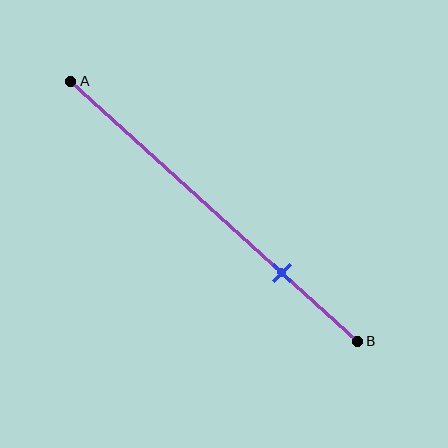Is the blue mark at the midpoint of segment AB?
No, the mark is at about 75% from A, not at the 50% midpoint.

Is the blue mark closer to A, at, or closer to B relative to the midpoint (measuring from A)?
The blue mark is closer to point B than the midpoint of segment AB.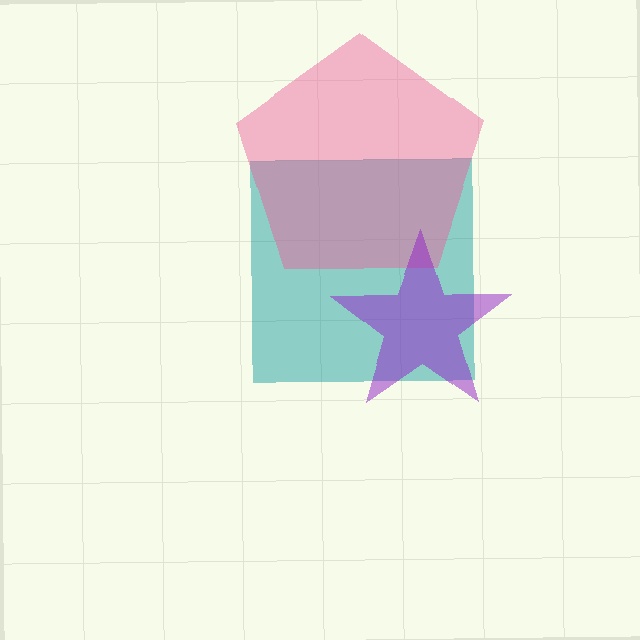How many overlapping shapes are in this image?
There are 3 overlapping shapes in the image.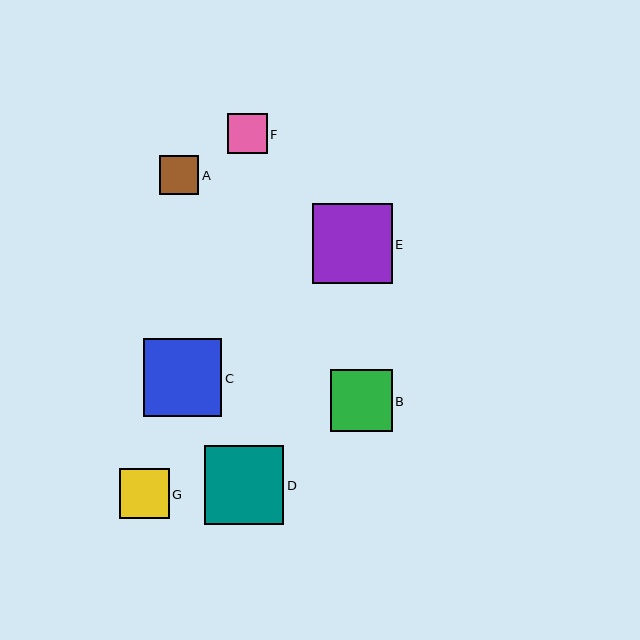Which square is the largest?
Square E is the largest with a size of approximately 79 pixels.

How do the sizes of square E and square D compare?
Square E and square D are approximately the same size.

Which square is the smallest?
Square A is the smallest with a size of approximately 39 pixels.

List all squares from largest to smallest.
From largest to smallest: E, D, C, B, G, F, A.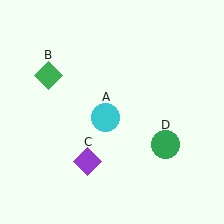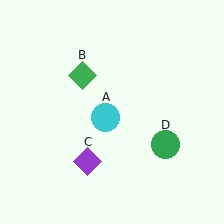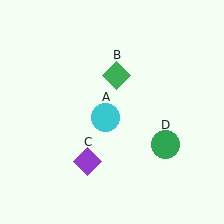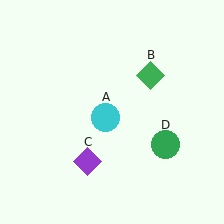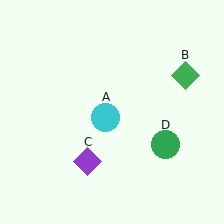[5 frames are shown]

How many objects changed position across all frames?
1 object changed position: green diamond (object B).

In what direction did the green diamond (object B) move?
The green diamond (object B) moved right.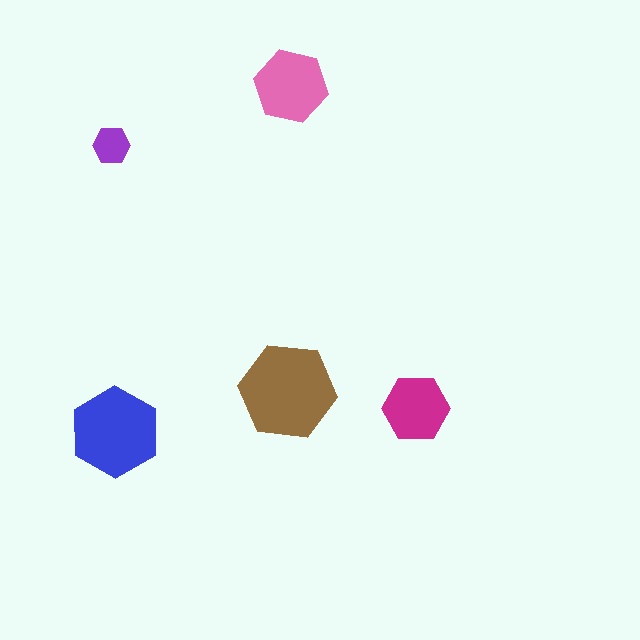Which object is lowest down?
The blue hexagon is bottommost.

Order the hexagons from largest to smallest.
the brown one, the blue one, the pink one, the magenta one, the purple one.